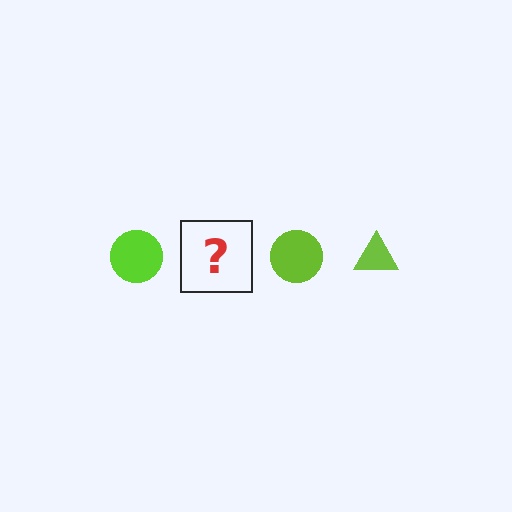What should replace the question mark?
The question mark should be replaced with a lime triangle.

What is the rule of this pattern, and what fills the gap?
The rule is that the pattern cycles through circle, triangle shapes in lime. The gap should be filled with a lime triangle.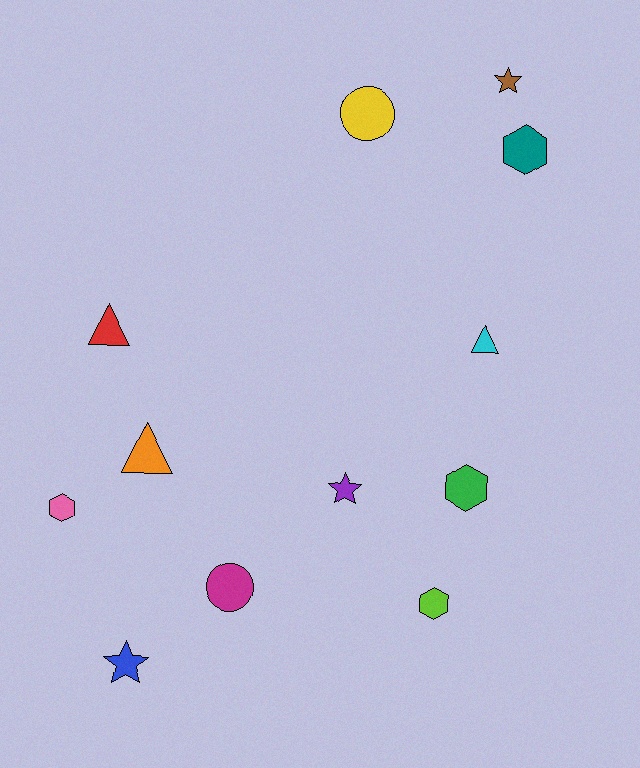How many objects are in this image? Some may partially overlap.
There are 12 objects.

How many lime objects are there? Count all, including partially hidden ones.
There is 1 lime object.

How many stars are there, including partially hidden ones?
There are 3 stars.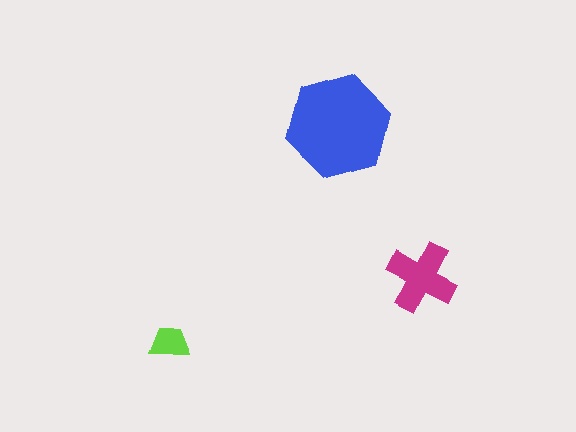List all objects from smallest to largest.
The lime trapezoid, the magenta cross, the blue hexagon.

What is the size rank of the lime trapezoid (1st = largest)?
3rd.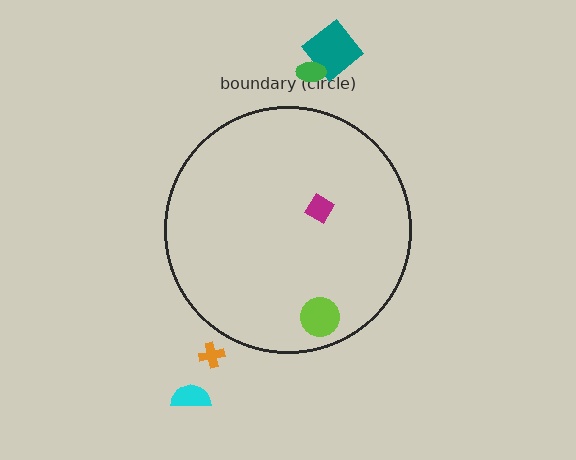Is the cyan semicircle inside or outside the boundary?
Outside.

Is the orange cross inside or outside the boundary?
Outside.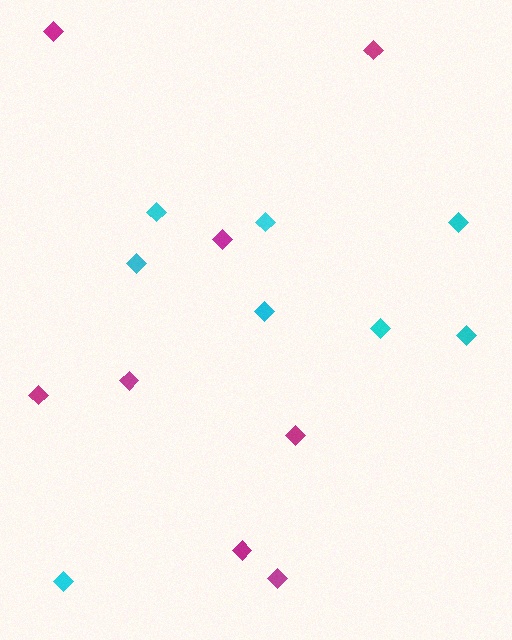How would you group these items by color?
There are 2 groups: one group of magenta diamonds (8) and one group of cyan diamonds (8).